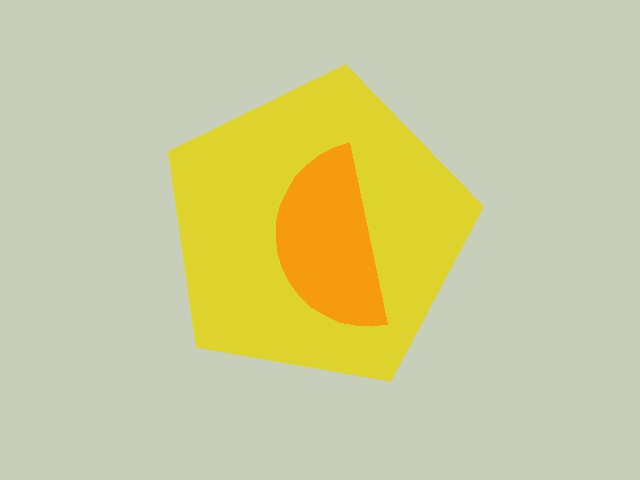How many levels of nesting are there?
2.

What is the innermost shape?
The orange semicircle.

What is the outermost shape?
The yellow pentagon.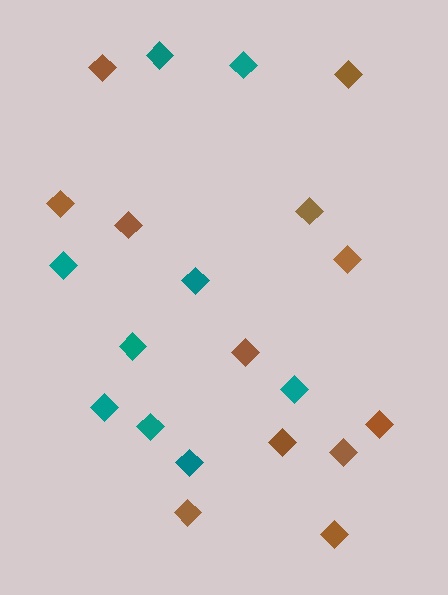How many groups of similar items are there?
There are 2 groups: one group of teal diamonds (9) and one group of brown diamonds (12).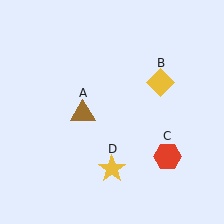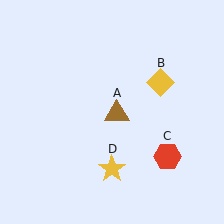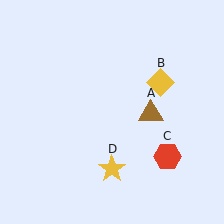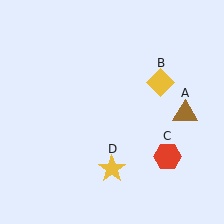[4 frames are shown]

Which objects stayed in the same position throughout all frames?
Yellow diamond (object B) and red hexagon (object C) and yellow star (object D) remained stationary.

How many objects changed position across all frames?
1 object changed position: brown triangle (object A).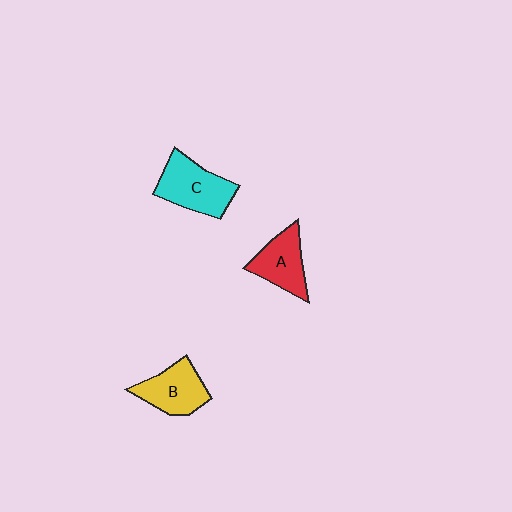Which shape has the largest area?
Shape C (cyan).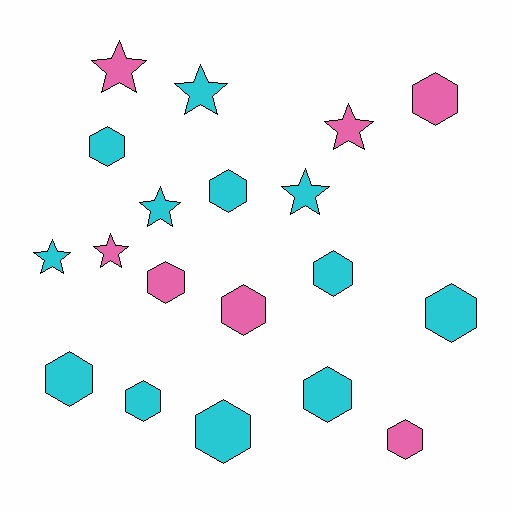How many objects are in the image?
There are 19 objects.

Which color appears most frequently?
Cyan, with 12 objects.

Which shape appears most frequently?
Hexagon, with 12 objects.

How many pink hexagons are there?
There are 4 pink hexagons.